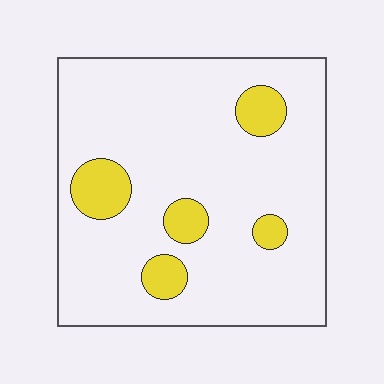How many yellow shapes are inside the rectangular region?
5.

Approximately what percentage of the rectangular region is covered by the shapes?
Approximately 15%.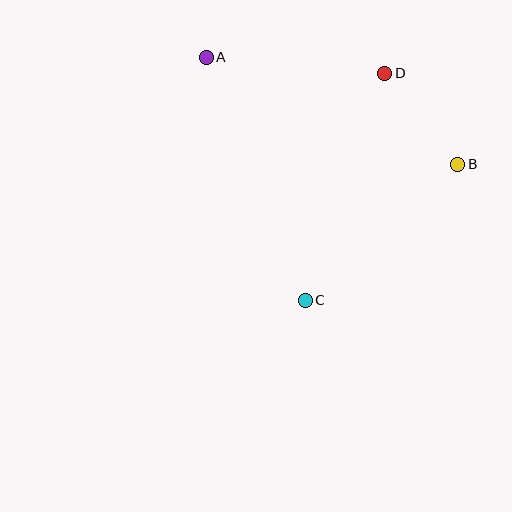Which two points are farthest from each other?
Points A and B are farthest from each other.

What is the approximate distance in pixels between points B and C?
The distance between B and C is approximately 204 pixels.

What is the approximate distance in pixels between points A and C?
The distance between A and C is approximately 262 pixels.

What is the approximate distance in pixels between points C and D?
The distance between C and D is approximately 241 pixels.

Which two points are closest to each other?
Points B and D are closest to each other.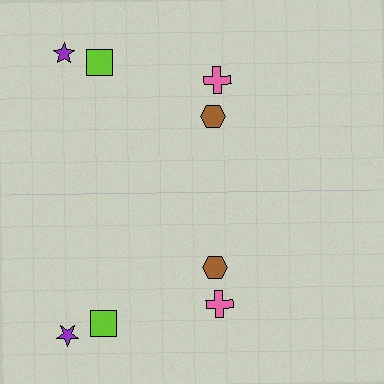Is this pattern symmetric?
Yes, this pattern has bilateral (reflection) symmetry.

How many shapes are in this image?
There are 8 shapes in this image.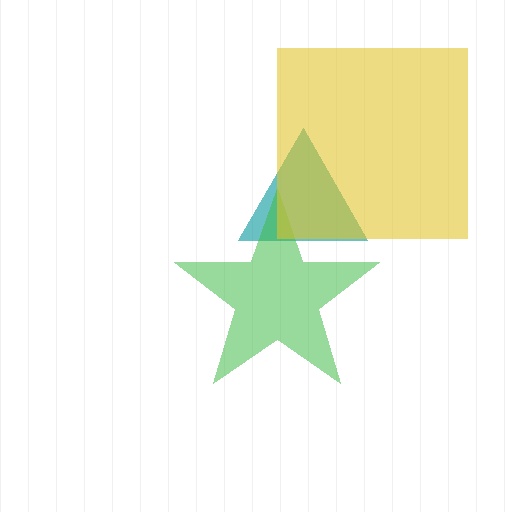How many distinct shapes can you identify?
There are 3 distinct shapes: a teal triangle, a green star, a yellow square.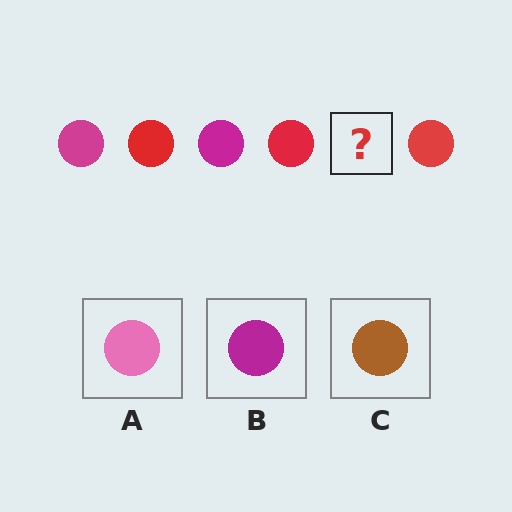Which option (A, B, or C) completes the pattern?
B.